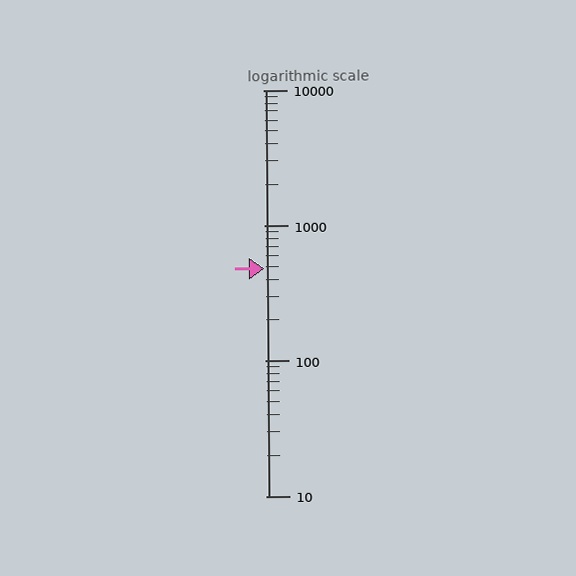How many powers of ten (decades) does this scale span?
The scale spans 3 decades, from 10 to 10000.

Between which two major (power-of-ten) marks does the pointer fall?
The pointer is between 100 and 1000.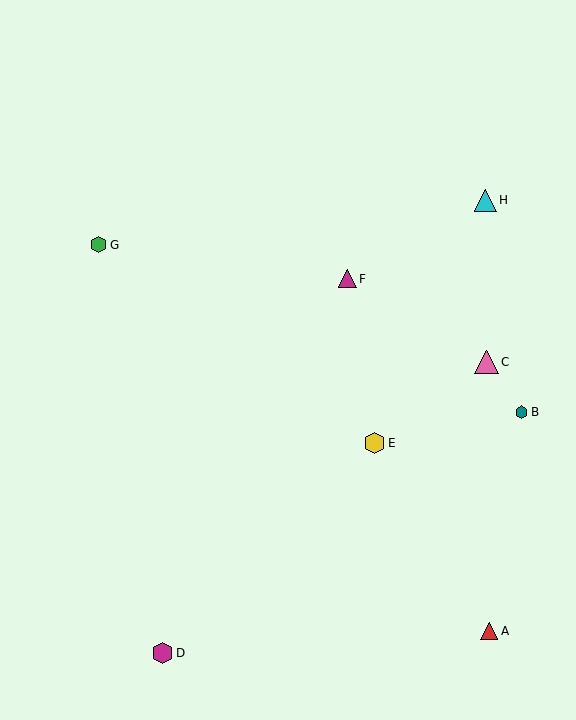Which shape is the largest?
The pink triangle (labeled C) is the largest.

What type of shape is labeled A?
Shape A is a red triangle.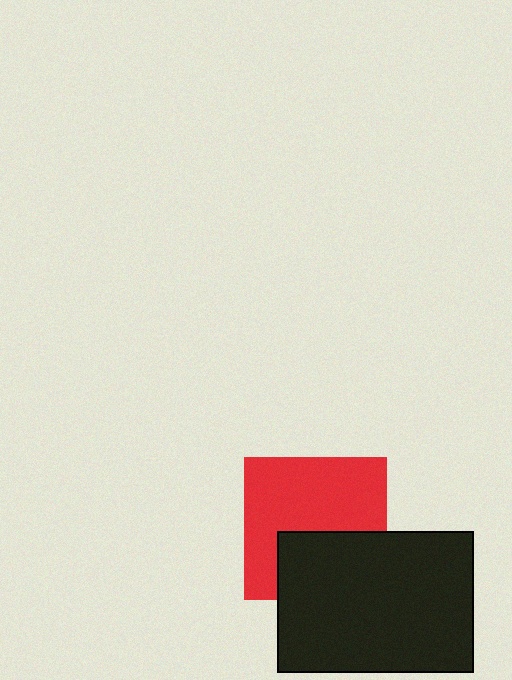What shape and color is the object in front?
The object in front is a black rectangle.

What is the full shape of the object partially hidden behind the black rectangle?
The partially hidden object is a red square.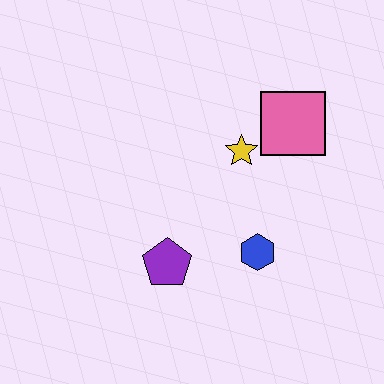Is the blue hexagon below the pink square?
Yes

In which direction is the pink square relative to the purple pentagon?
The pink square is above the purple pentagon.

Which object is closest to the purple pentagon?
The blue hexagon is closest to the purple pentagon.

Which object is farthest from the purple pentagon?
The pink square is farthest from the purple pentagon.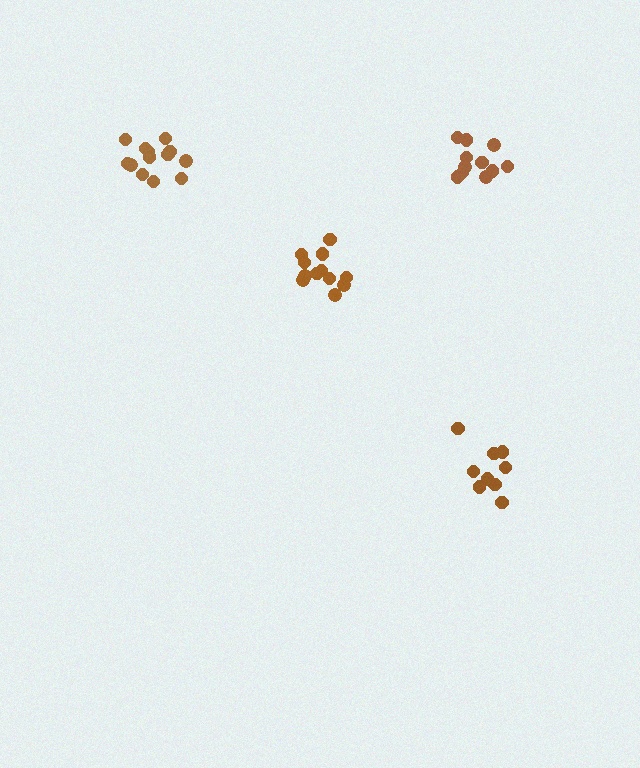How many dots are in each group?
Group 1: 13 dots, Group 2: 11 dots, Group 3: 9 dots, Group 4: 12 dots (45 total).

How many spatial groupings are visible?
There are 4 spatial groupings.